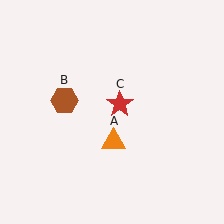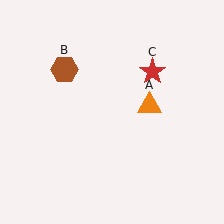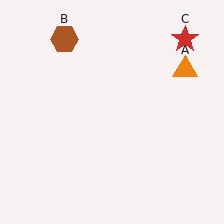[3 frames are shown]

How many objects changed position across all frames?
3 objects changed position: orange triangle (object A), brown hexagon (object B), red star (object C).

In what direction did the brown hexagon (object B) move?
The brown hexagon (object B) moved up.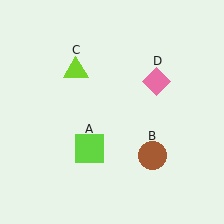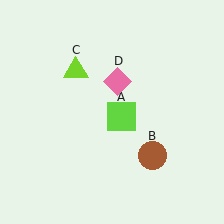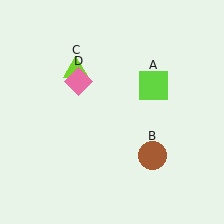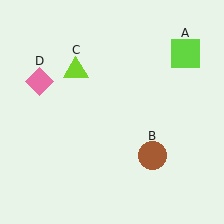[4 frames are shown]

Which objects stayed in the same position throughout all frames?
Brown circle (object B) and lime triangle (object C) remained stationary.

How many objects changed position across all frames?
2 objects changed position: lime square (object A), pink diamond (object D).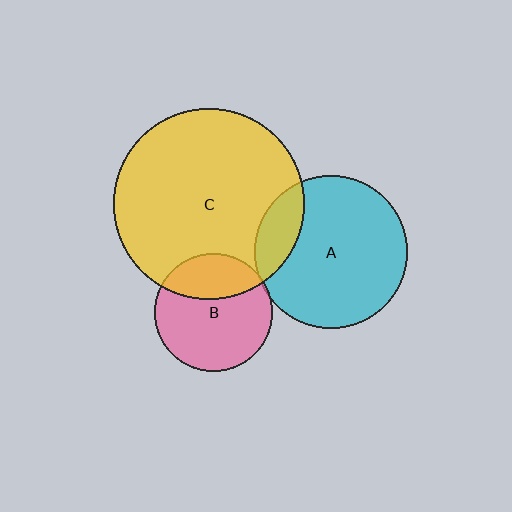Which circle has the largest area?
Circle C (yellow).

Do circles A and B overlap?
Yes.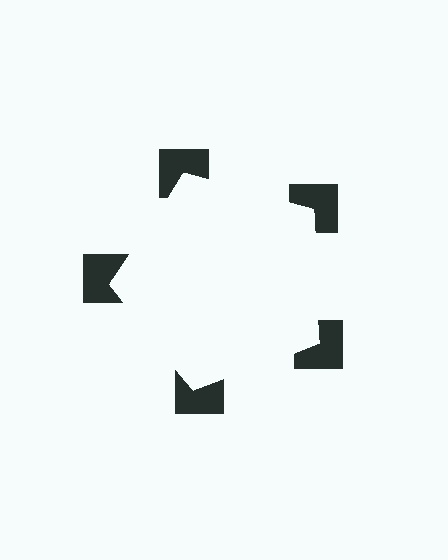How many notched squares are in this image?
There are 5 — one at each vertex of the illusory pentagon.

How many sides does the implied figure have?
5 sides.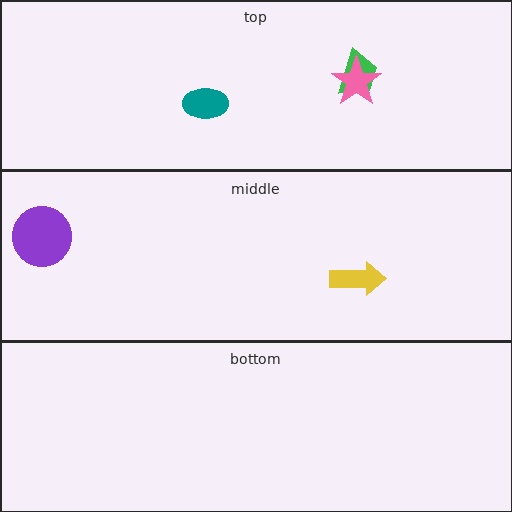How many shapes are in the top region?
3.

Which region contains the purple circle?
The middle region.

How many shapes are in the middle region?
2.